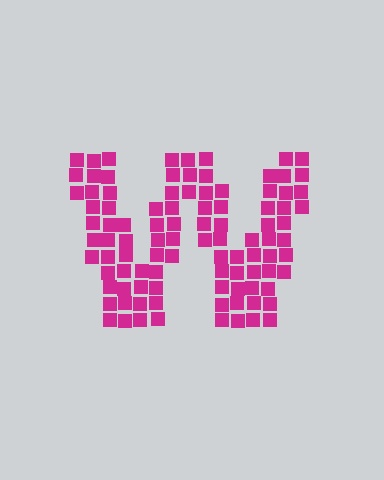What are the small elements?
The small elements are squares.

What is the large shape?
The large shape is the letter W.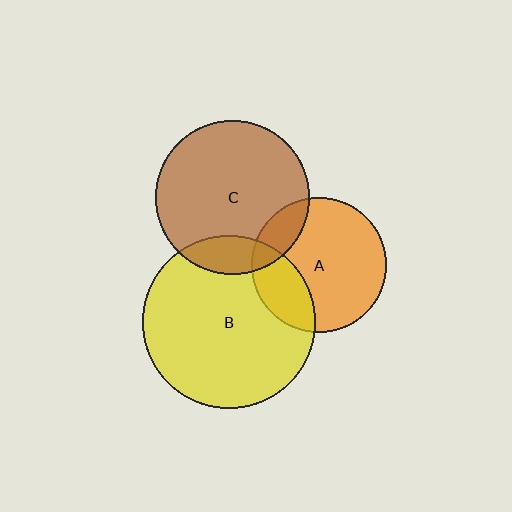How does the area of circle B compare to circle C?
Approximately 1.3 times.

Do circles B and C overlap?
Yes.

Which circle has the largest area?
Circle B (yellow).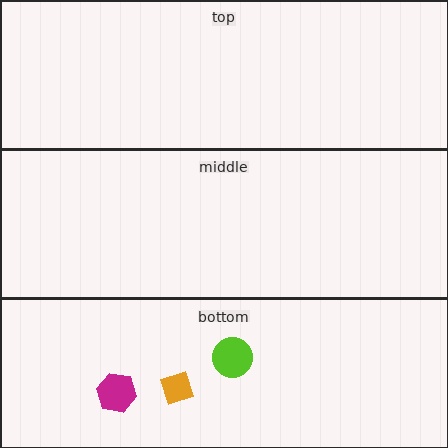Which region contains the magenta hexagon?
The bottom region.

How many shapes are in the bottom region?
3.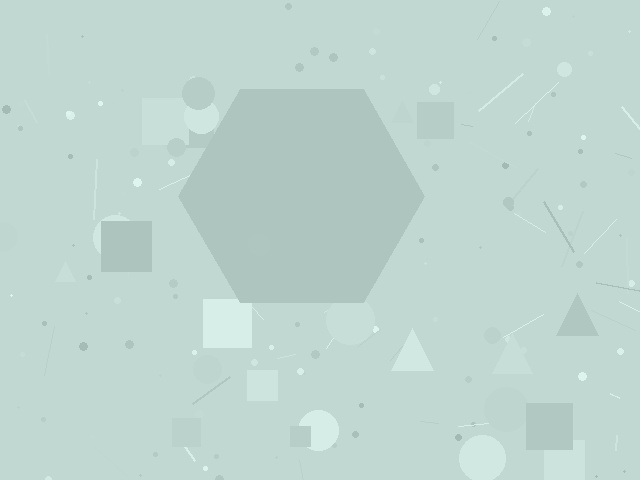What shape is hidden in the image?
A hexagon is hidden in the image.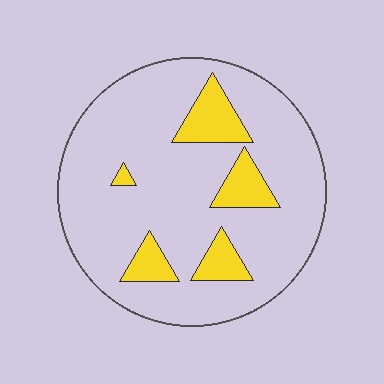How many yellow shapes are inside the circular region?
5.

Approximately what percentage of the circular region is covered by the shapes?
Approximately 15%.